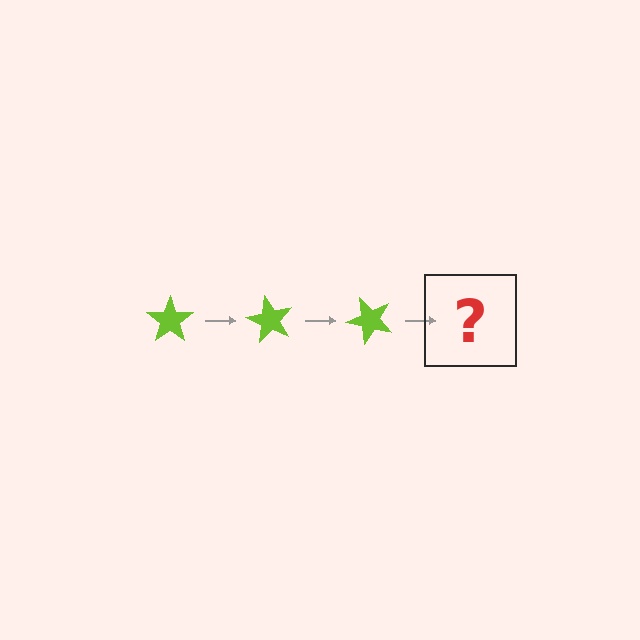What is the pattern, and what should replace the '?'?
The pattern is that the star rotates 60 degrees each step. The '?' should be a lime star rotated 180 degrees.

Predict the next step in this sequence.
The next step is a lime star rotated 180 degrees.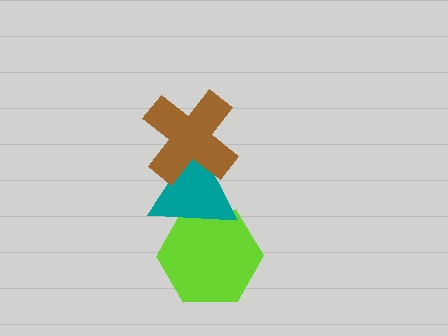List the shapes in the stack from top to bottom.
From top to bottom: the brown cross, the teal triangle, the lime hexagon.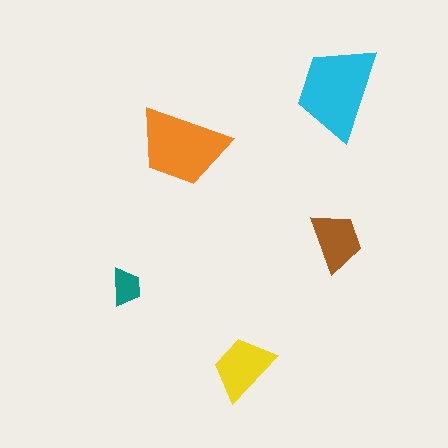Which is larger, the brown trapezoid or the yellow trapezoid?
The yellow one.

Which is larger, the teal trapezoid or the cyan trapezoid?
The cyan one.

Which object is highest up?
The cyan trapezoid is topmost.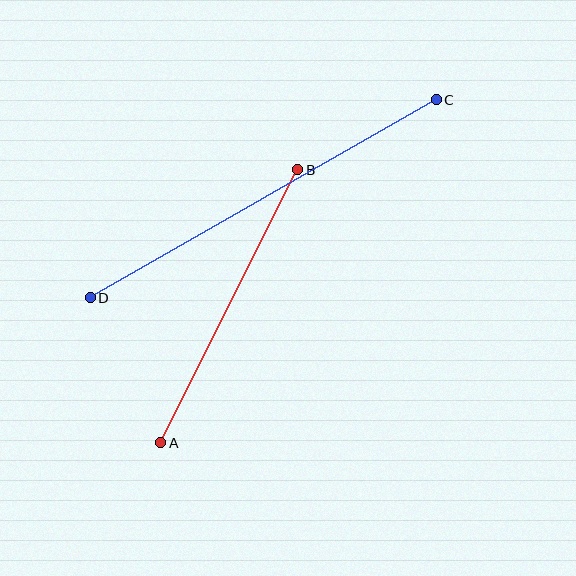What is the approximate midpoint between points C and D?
The midpoint is at approximately (263, 199) pixels.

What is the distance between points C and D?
The distance is approximately 399 pixels.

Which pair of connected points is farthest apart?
Points C and D are farthest apart.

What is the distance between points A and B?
The distance is approximately 306 pixels.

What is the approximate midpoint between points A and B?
The midpoint is at approximately (229, 306) pixels.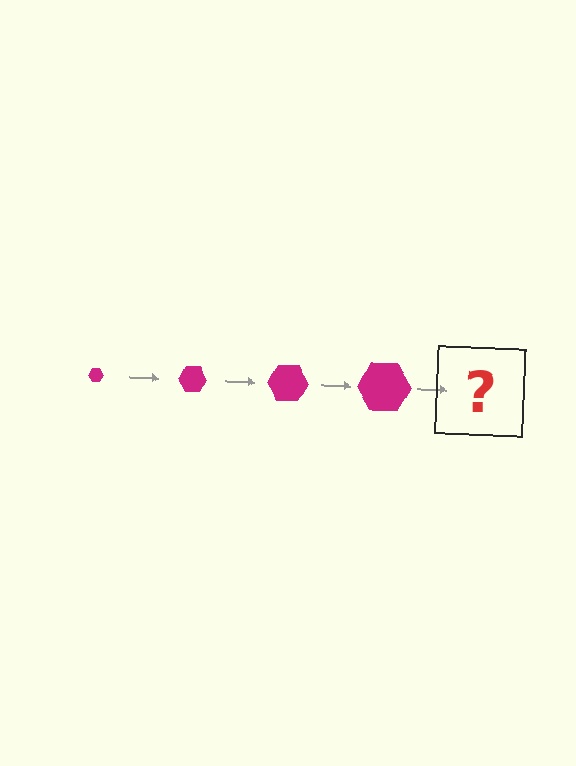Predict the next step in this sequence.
The next step is a magenta hexagon, larger than the previous one.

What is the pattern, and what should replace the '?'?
The pattern is that the hexagon gets progressively larger each step. The '?' should be a magenta hexagon, larger than the previous one.